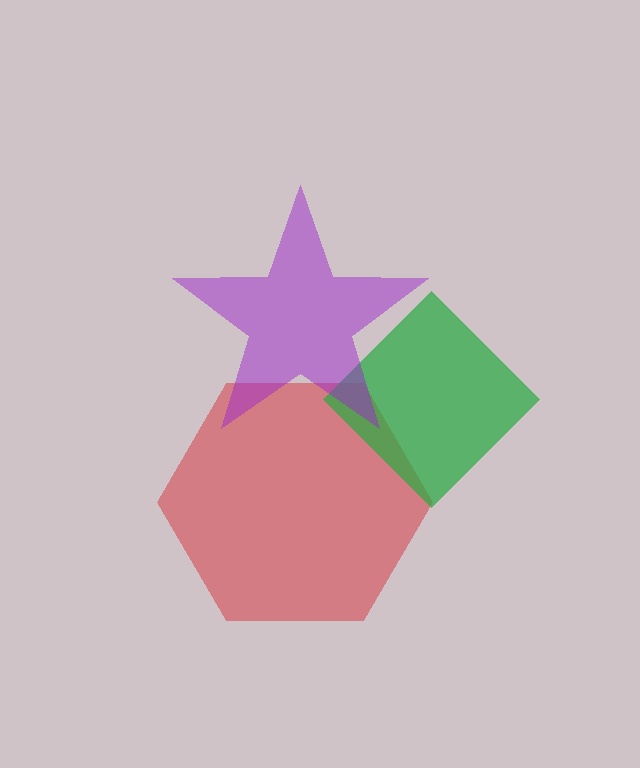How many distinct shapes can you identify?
There are 3 distinct shapes: a red hexagon, a green diamond, a purple star.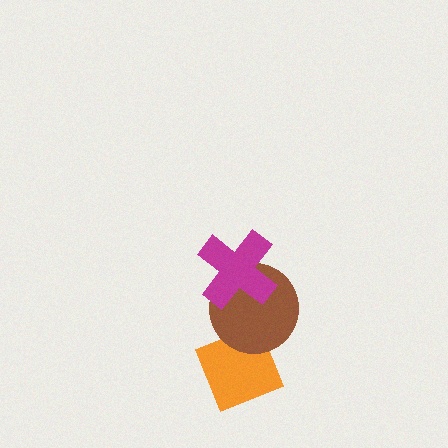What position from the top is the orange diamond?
The orange diamond is 3rd from the top.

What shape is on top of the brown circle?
The magenta cross is on top of the brown circle.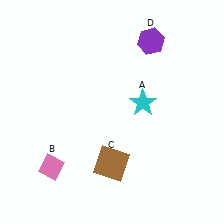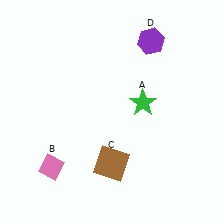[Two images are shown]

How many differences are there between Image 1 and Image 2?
There is 1 difference between the two images.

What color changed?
The star (A) changed from cyan in Image 1 to green in Image 2.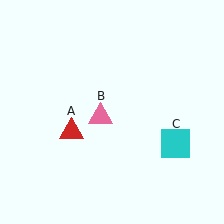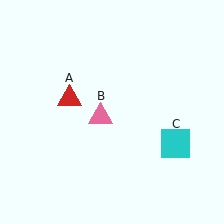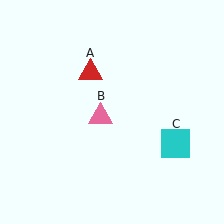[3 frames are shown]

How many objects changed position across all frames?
1 object changed position: red triangle (object A).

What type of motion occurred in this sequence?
The red triangle (object A) rotated clockwise around the center of the scene.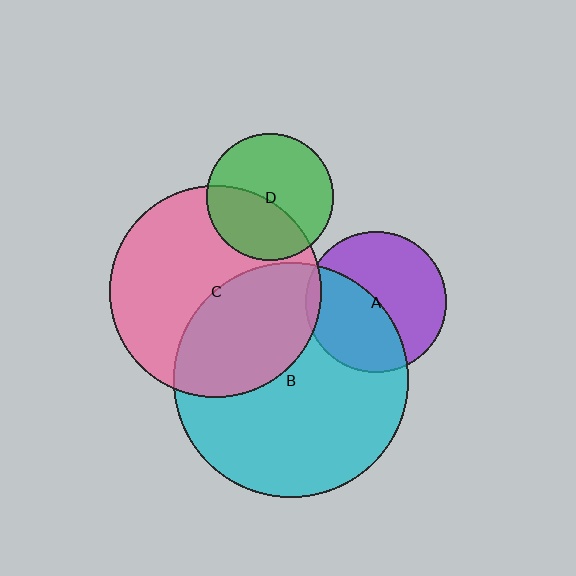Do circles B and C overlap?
Yes.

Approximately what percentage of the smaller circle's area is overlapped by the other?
Approximately 40%.